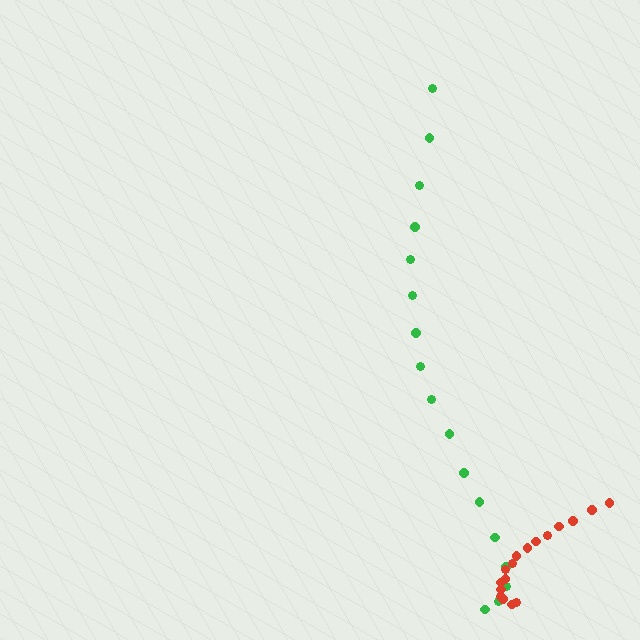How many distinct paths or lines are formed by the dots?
There are 2 distinct paths.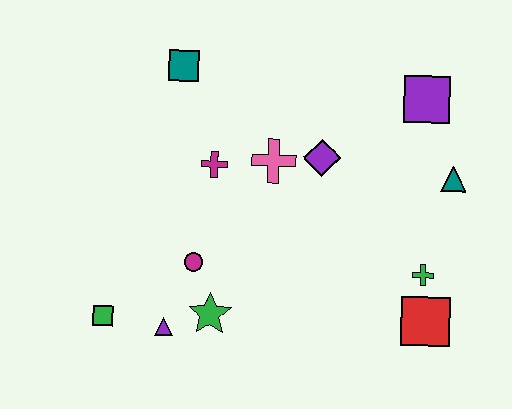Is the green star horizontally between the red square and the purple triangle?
Yes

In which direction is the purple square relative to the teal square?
The purple square is to the right of the teal square.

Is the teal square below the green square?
No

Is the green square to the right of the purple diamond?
No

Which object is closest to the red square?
The green cross is closest to the red square.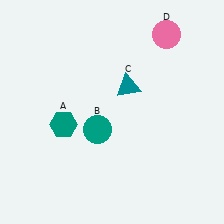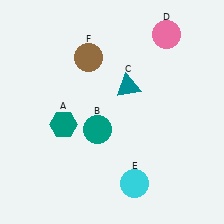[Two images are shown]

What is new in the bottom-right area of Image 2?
A cyan circle (E) was added in the bottom-right area of Image 2.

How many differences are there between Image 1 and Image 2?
There are 2 differences between the two images.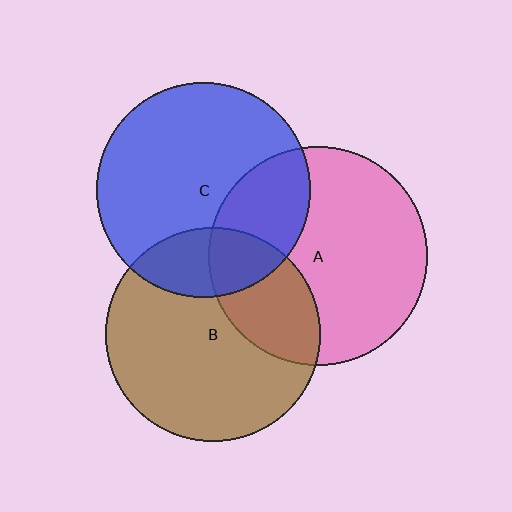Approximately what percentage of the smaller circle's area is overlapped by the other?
Approximately 20%.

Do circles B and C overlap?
Yes.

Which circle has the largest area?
Circle A (pink).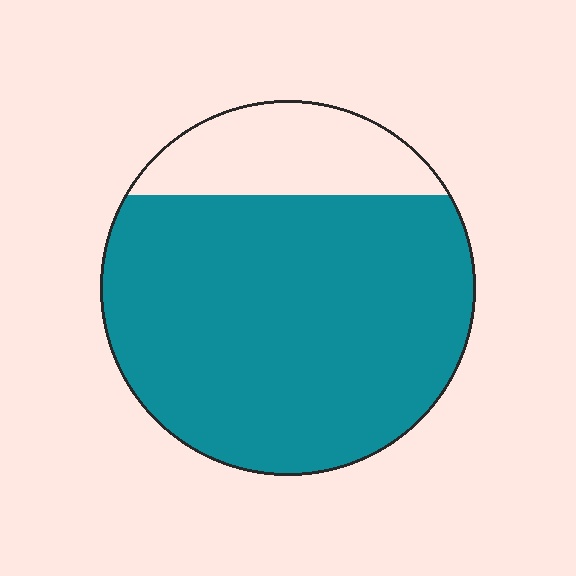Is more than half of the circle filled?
Yes.